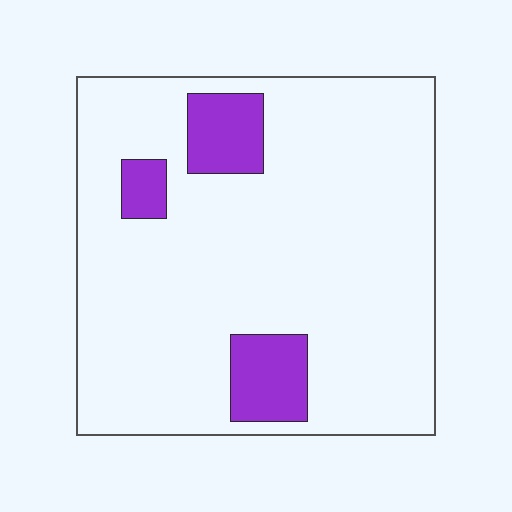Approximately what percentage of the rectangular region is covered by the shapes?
Approximately 10%.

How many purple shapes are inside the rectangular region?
3.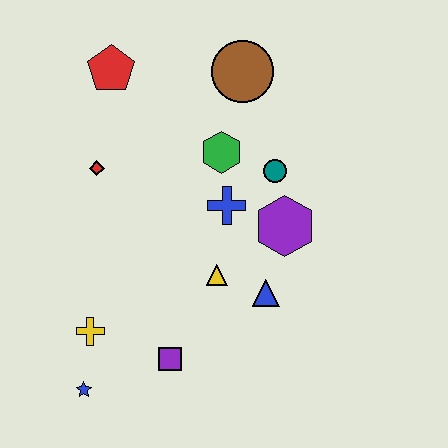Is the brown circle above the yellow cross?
Yes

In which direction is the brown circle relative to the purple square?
The brown circle is above the purple square.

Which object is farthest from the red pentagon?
The blue star is farthest from the red pentagon.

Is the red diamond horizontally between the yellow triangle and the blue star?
Yes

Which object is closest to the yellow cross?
The blue star is closest to the yellow cross.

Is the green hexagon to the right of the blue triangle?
No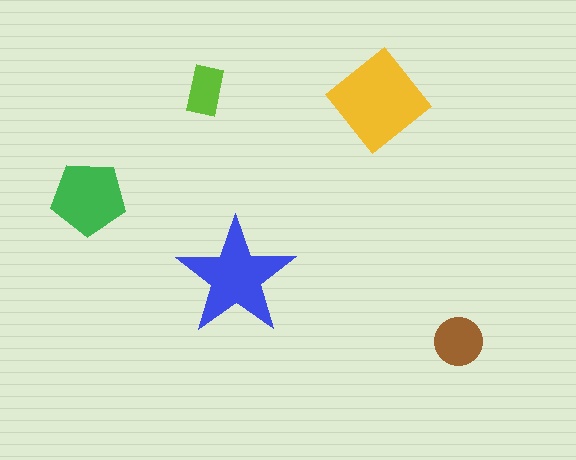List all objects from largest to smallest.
The yellow diamond, the blue star, the green pentagon, the brown circle, the lime rectangle.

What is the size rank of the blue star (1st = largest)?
2nd.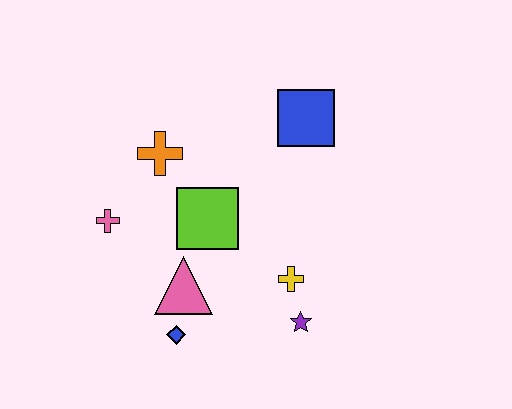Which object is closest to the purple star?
The yellow cross is closest to the purple star.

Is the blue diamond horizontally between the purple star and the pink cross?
Yes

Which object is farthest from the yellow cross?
The pink cross is farthest from the yellow cross.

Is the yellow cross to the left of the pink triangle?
No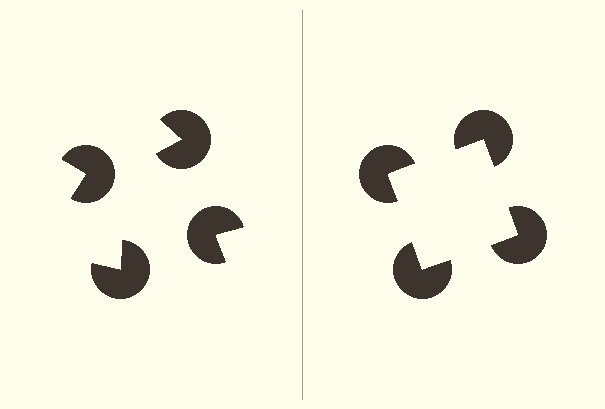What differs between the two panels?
The pac-man discs are positioned identically on both sides; only the wedge orientations differ. On the right they align to a square; on the left they are misaligned.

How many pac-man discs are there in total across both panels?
8 — 4 on each side.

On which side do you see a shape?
An illusory square appears on the right side. On the left side the wedge cuts are rotated, so no coherent shape forms.